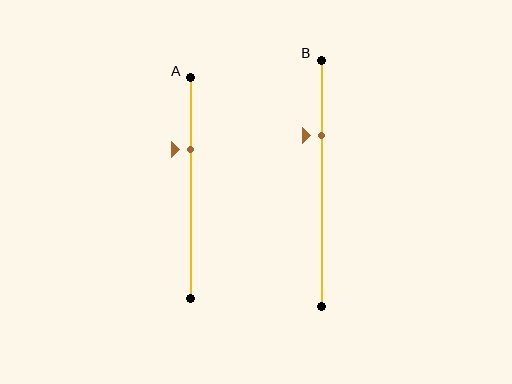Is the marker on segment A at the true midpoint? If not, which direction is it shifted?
No, the marker on segment A is shifted upward by about 18% of the segment length.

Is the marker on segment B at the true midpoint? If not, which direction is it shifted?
No, the marker on segment B is shifted upward by about 19% of the segment length.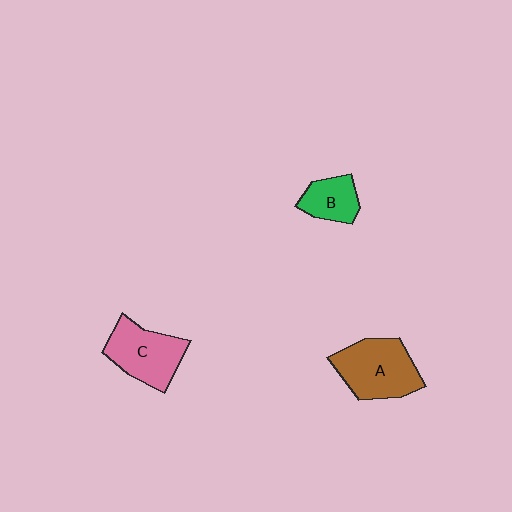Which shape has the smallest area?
Shape B (green).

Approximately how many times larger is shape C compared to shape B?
Approximately 1.7 times.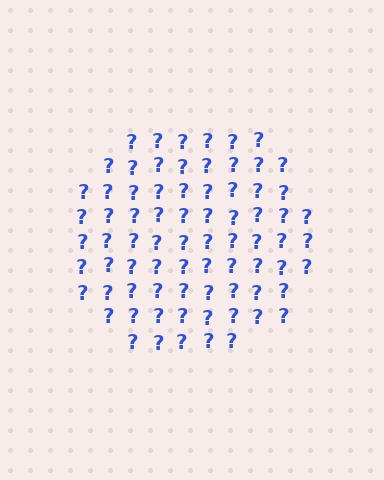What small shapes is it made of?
It is made of small question marks.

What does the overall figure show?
The overall figure shows a circle.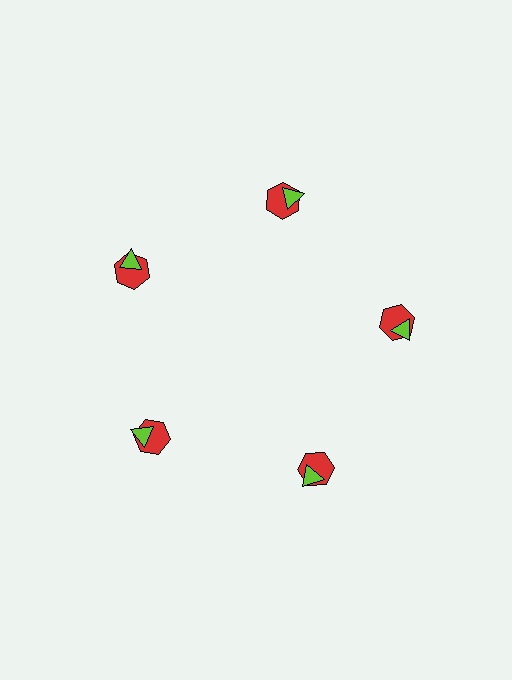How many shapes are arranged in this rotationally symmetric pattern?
There are 10 shapes, arranged in 5 groups of 2.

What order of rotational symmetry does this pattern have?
This pattern has 5-fold rotational symmetry.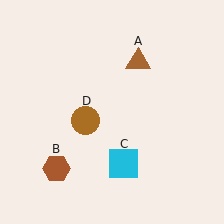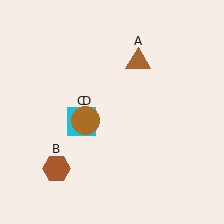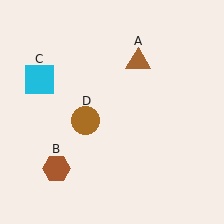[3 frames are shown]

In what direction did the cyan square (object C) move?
The cyan square (object C) moved up and to the left.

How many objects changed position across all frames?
1 object changed position: cyan square (object C).